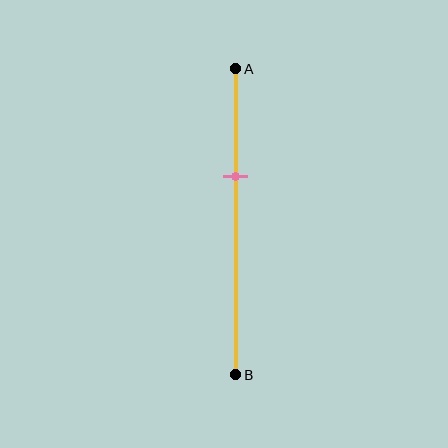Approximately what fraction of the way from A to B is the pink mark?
The pink mark is approximately 35% of the way from A to B.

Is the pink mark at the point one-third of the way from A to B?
Yes, the mark is approximately at the one-third point.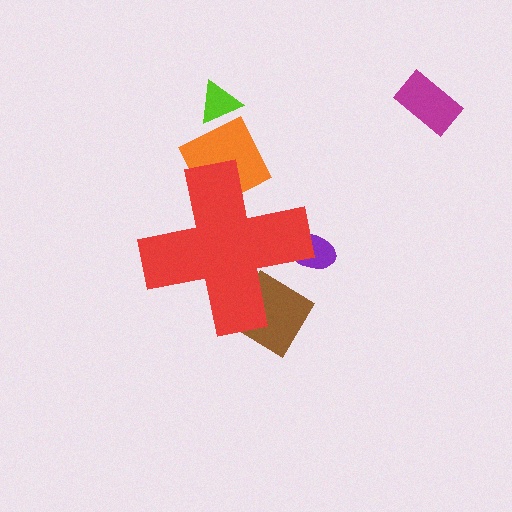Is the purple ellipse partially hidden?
Yes, the purple ellipse is partially hidden behind the red cross.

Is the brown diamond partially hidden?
Yes, the brown diamond is partially hidden behind the red cross.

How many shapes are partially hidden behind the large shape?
3 shapes are partially hidden.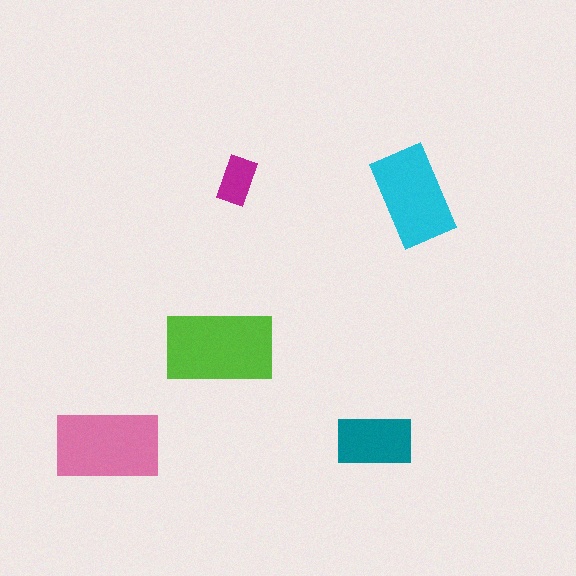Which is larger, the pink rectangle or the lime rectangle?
The lime one.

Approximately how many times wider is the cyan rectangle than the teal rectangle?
About 1.5 times wider.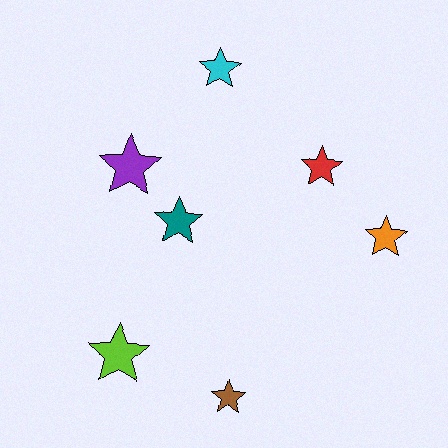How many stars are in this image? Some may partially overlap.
There are 7 stars.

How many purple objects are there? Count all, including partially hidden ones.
There is 1 purple object.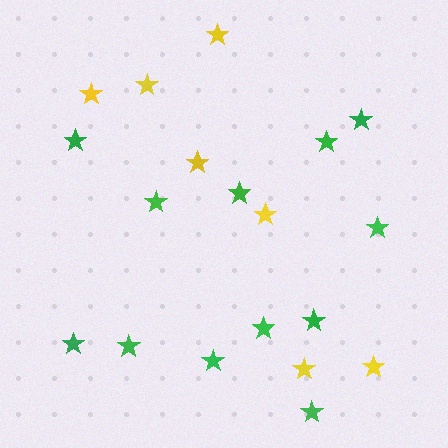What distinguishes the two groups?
There are 2 groups: one group of green stars (12) and one group of yellow stars (7).